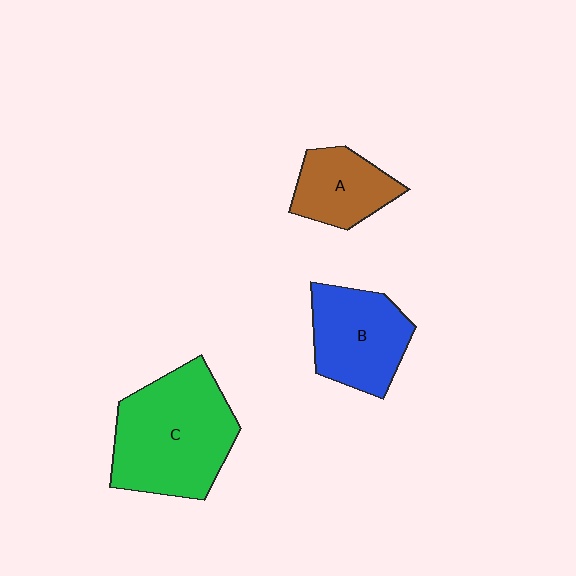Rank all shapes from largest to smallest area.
From largest to smallest: C (green), B (blue), A (brown).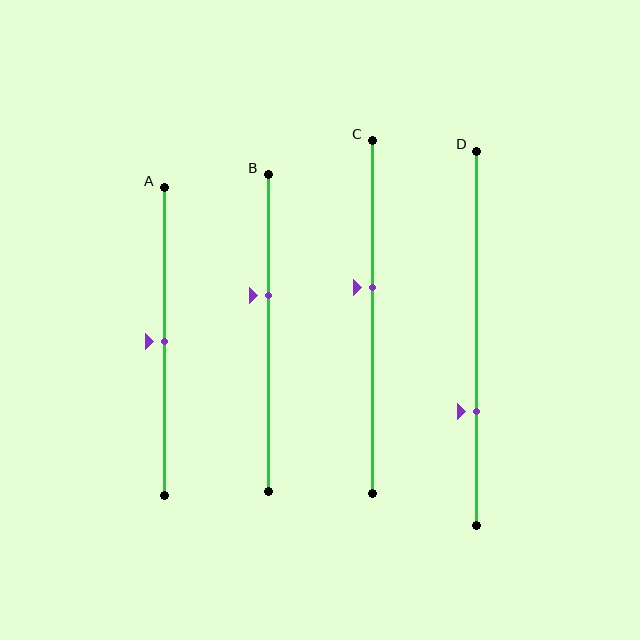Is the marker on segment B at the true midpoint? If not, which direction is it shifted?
No, the marker on segment B is shifted upward by about 12% of the segment length.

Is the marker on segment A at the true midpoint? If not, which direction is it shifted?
Yes, the marker on segment A is at the true midpoint.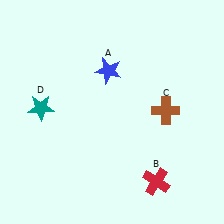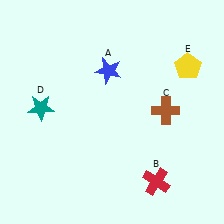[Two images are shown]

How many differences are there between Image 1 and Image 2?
There is 1 difference between the two images.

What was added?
A yellow pentagon (E) was added in Image 2.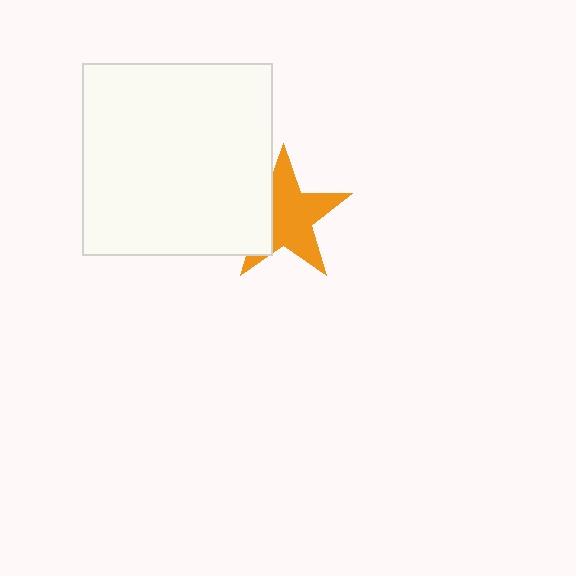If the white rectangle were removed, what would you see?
You would see the complete orange star.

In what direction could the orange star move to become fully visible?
The orange star could move right. That would shift it out from behind the white rectangle entirely.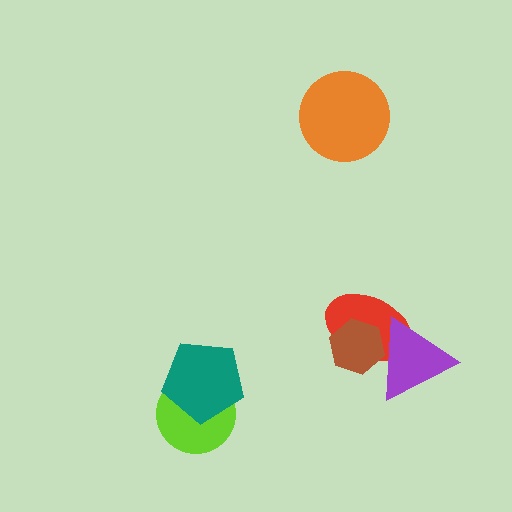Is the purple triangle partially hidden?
No, no other shape covers it.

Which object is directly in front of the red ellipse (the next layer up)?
The brown hexagon is directly in front of the red ellipse.